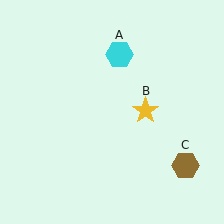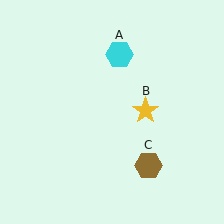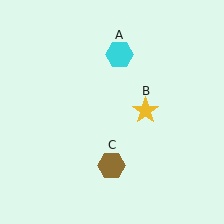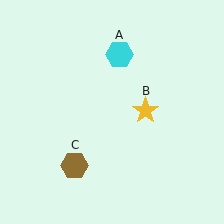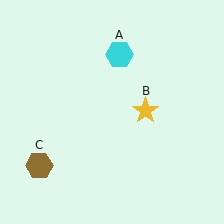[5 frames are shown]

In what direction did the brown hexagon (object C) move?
The brown hexagon (object C) moved left.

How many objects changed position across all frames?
1 object changed position: brown hexagon (object C).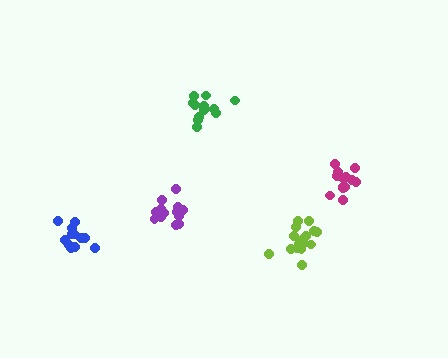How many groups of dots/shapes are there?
There are 5 groups.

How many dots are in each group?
Group 1: 15 dots, Group 2: 12 dots, Group 3: 12 dots, Group 4: 16 dots, Group 5: 13 dots (68 total).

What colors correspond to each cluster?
The clusters are colored: purple, blue, green, lime, magenta.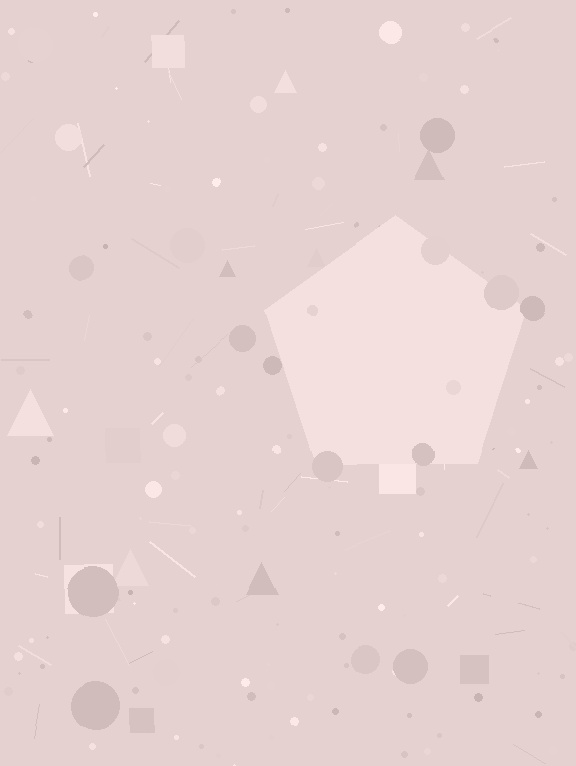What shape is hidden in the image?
A pentagon is hidden in the image.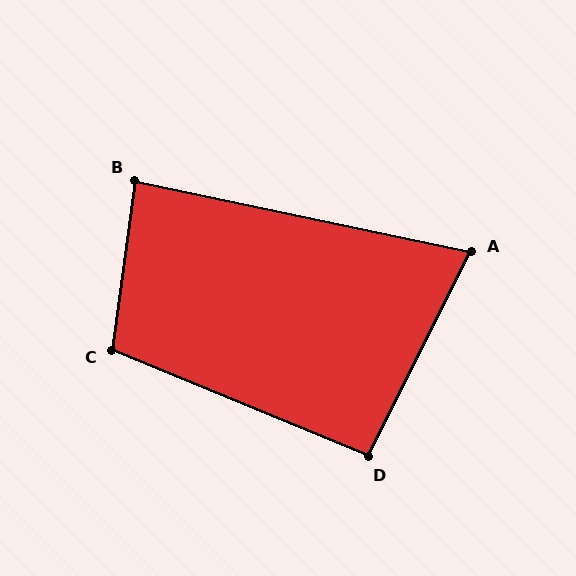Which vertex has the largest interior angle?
C, at approximately 105 degrees.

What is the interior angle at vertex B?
Approximately 86 degrees (approximately right).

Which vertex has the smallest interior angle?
A, at approximately 75 degrees.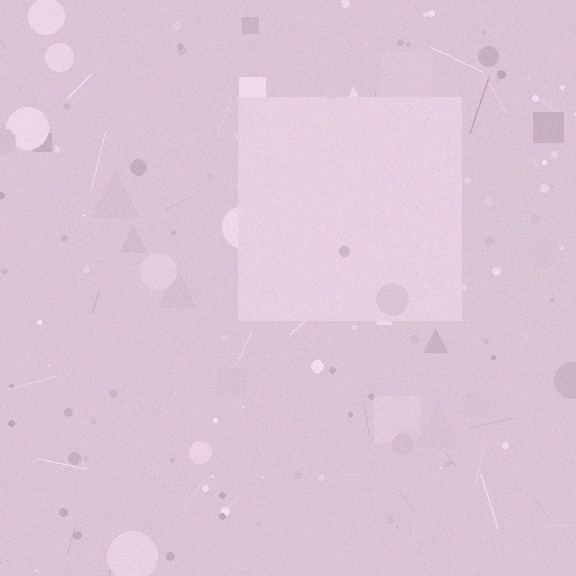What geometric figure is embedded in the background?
A square is embedded in the background.